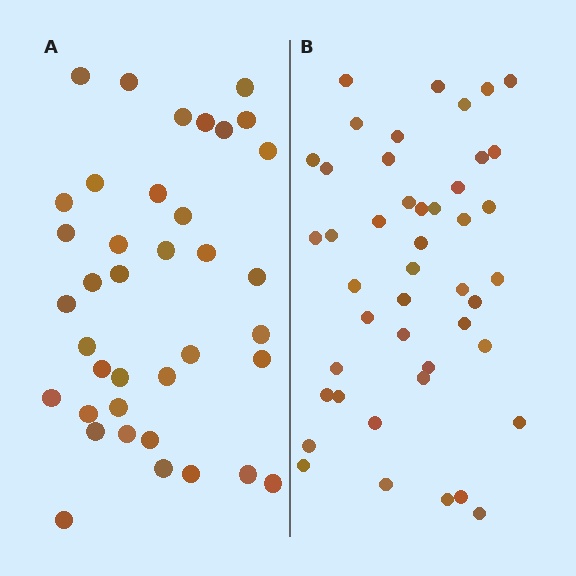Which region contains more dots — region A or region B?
Region B (the right region) has more dots.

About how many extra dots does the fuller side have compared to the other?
Region B has roughly 8 or so more dots than region A.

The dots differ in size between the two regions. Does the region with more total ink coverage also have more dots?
No. Region A has more total ink coverage because its dots are larger, but region B actually contains more individual dots. Total area can be misleading — the number of items is what matters here.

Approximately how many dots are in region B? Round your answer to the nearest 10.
About 40 dots. (The exact count is 45, which rounds to 40.)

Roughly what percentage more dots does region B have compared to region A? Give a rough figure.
About 20% more.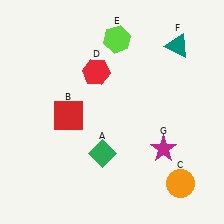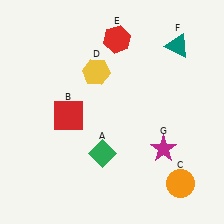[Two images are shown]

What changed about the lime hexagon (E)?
In Image 1, E is lime. In Image 2, it changed to red.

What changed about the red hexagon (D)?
In Image 1, D is red. In Image 2, it changed to yellow.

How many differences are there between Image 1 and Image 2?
There are 2 differences between the two images.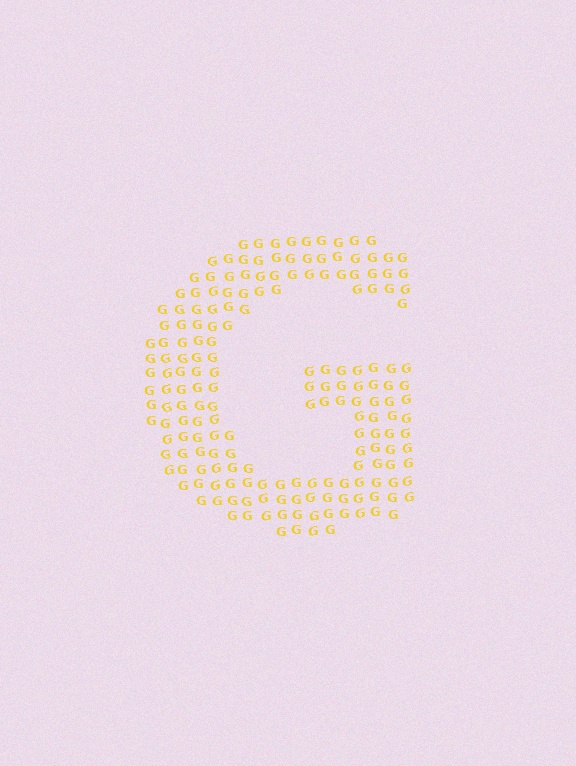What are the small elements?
The small elements are letter G's.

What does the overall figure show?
The overall figure shows the letter G.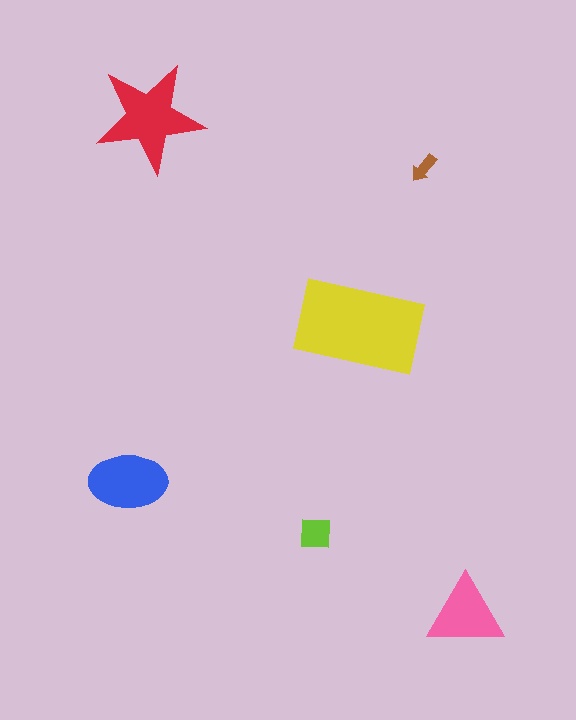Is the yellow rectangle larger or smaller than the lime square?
Larger.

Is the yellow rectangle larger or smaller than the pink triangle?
Larger.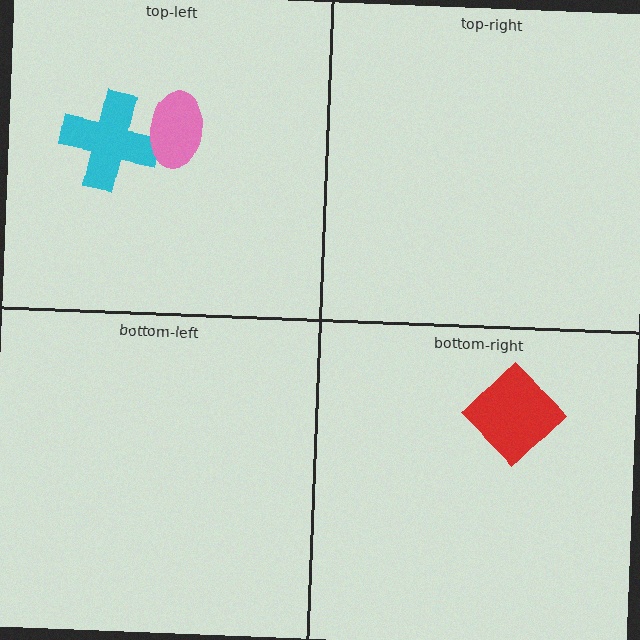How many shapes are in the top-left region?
2.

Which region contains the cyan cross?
The top-left region.